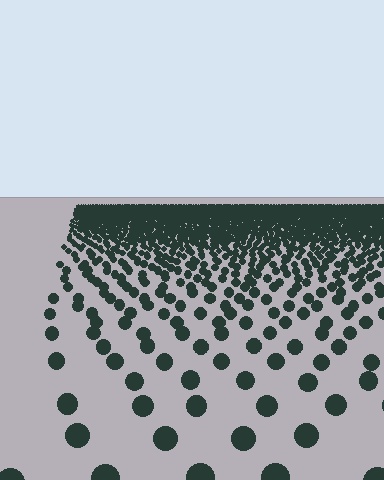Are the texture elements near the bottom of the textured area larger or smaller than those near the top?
Larger. Near the bottom, elements are closer to the viewer and appear at a bigger on-screen size.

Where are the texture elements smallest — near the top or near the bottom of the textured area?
Near the top.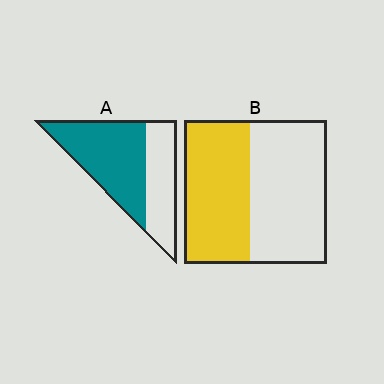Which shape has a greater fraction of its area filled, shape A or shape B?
Shape A.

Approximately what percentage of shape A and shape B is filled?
A is approximately 60% and B is approximately 45%.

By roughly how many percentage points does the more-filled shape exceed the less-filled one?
By roughly 15 percentage points (A over B).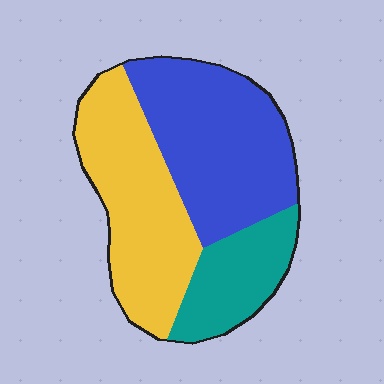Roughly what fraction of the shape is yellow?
Yellow takes up about three eighths (3/8) of the shape.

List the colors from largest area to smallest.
From largest to smallest: blue, yellow, teal.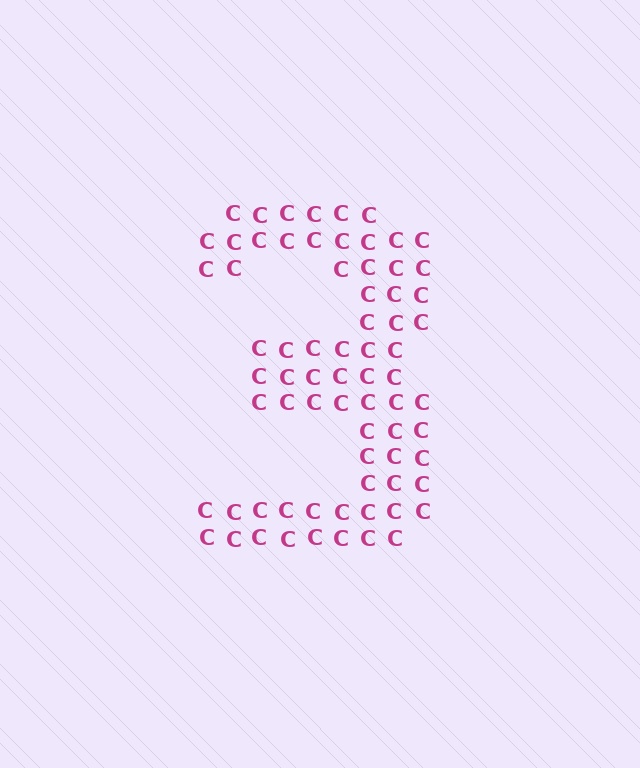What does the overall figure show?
The overall figure shows the digit 3.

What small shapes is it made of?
It is made of small letter C's.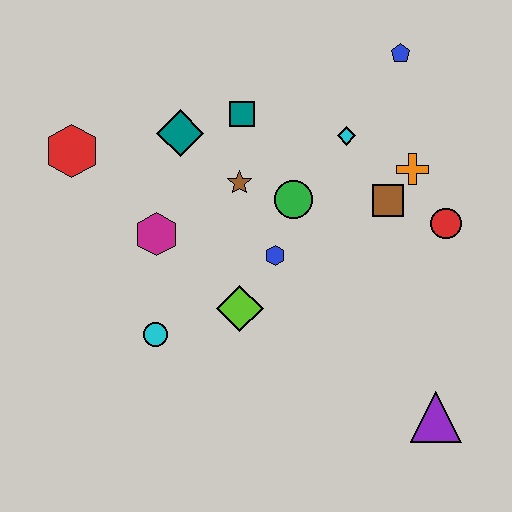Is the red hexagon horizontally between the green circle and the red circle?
No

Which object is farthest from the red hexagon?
The purple triangle is farthest from the red hexagon.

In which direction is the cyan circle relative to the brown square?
The cyan circle is to the left of the brown square.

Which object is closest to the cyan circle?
The lime diamond is closest to the cyan circle.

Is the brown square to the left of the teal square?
No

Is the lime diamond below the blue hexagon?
Yes